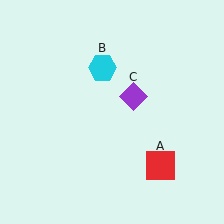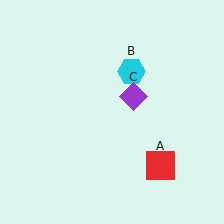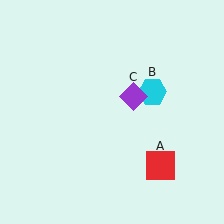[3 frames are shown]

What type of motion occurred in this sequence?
The cyan hexagon (object B) rotated clockwise around the center of the scene.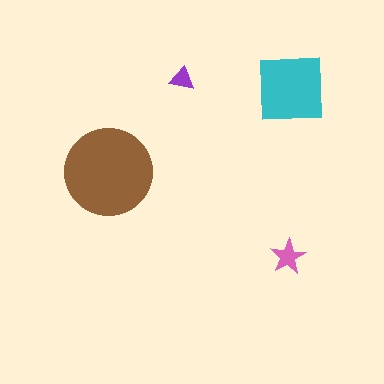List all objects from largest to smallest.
The brown circle, the cyan square, the pink star, the purple triangle.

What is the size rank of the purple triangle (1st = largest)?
4th.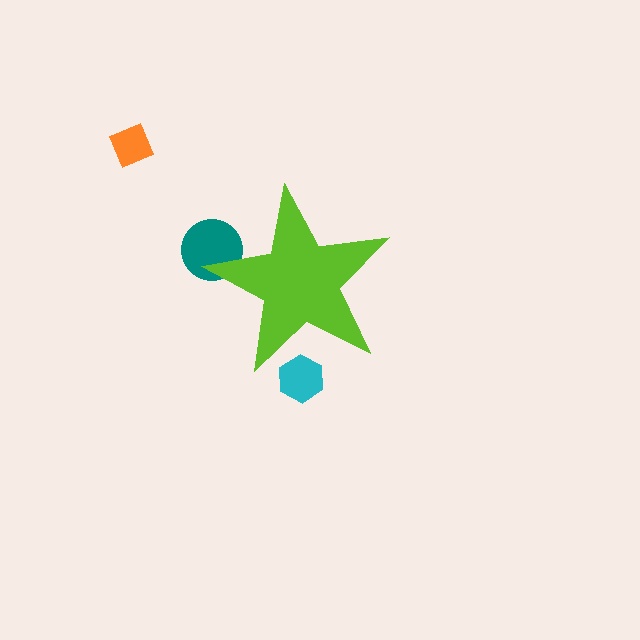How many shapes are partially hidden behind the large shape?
2 shapes are partially hidden.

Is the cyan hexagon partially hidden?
Yes, the cyan hexagon is partially hidden behind the lime star.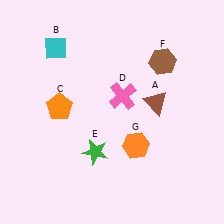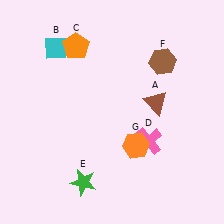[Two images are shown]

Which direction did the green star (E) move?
The green star (E) moved down.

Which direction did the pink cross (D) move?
The pink cross (D) moved down.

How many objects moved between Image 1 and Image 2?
3 objects moved between the two images.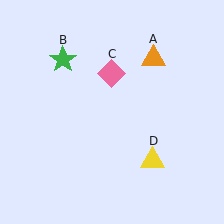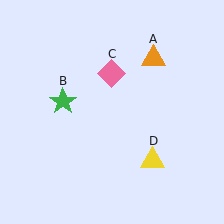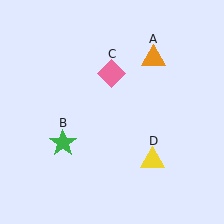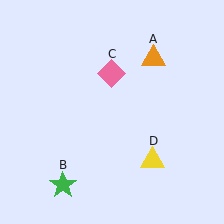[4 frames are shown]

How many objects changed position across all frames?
1 object changed position: green star (object B).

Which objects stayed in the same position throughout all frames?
Orange triangle (object A) and pink diamond (object C) and yellow triangle (object D) remained stationary.